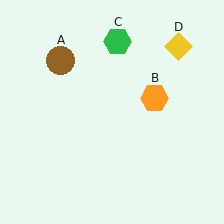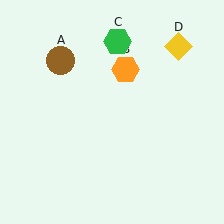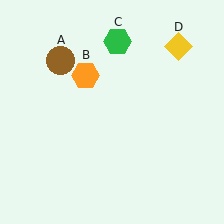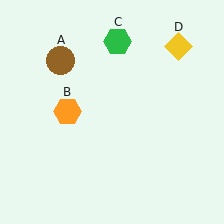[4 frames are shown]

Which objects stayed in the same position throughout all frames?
Brown circle (object A) and green hexagon (object C) and yellow diamond (object D) remained stationary.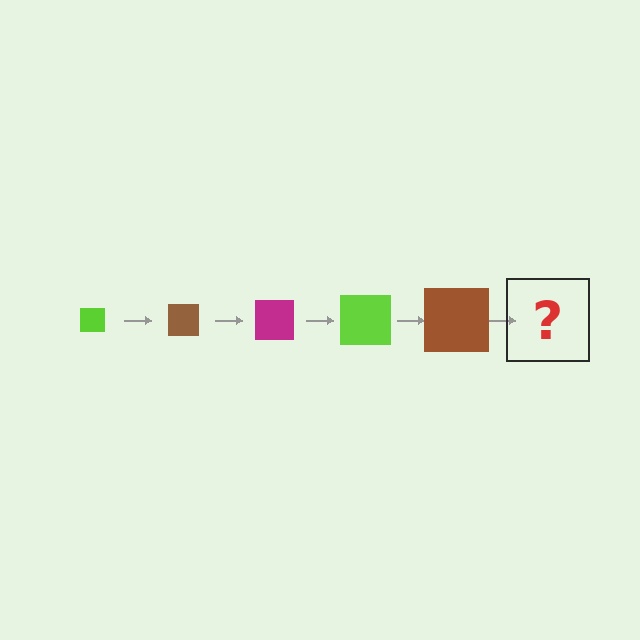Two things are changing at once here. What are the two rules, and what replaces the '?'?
The two rules are that the square grows larger each step and the color cycles through lime, brown, and magenta. The '?' should be a magenta square, larger than the previous one.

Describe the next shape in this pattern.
It should be a magenta square, larger than the previous one.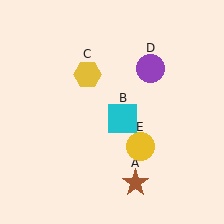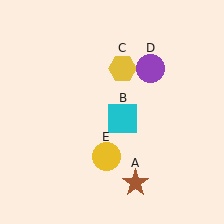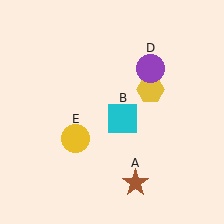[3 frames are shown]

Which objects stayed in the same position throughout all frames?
Brown star (object A) and cyan square (object B) and purple circle (object D) remained stationary.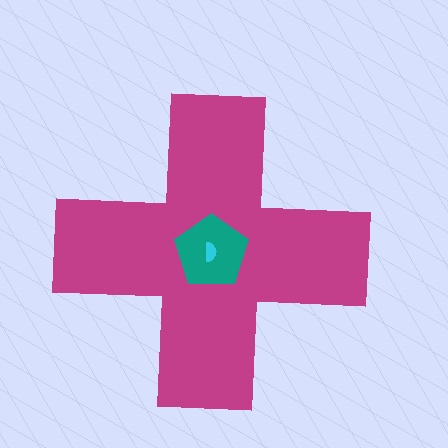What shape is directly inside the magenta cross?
The teal pentagon.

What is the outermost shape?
The magenta cross.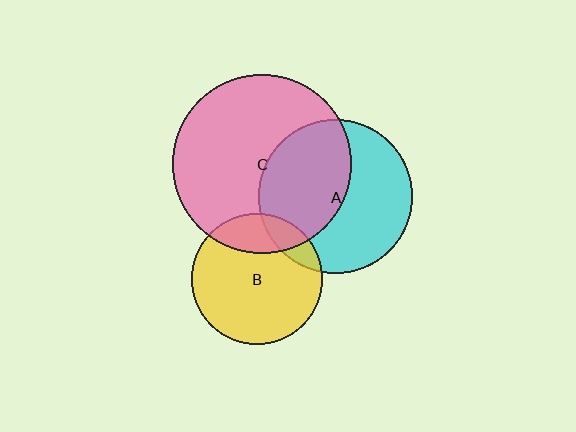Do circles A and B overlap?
Yes.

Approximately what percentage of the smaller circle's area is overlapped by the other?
Approximately 10%.